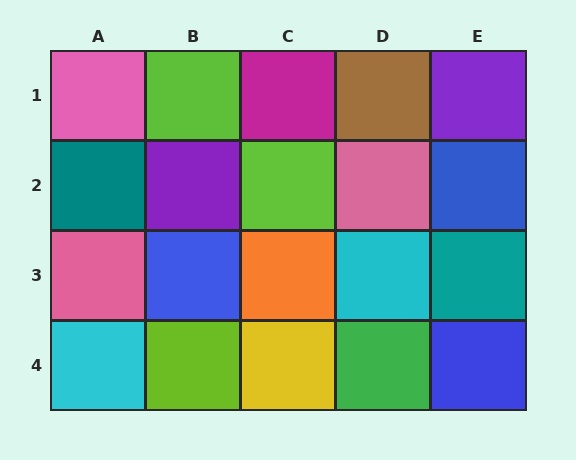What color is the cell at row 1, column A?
Pink.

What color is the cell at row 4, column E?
Blue.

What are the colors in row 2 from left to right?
Teal, purple, lime, pink, blue.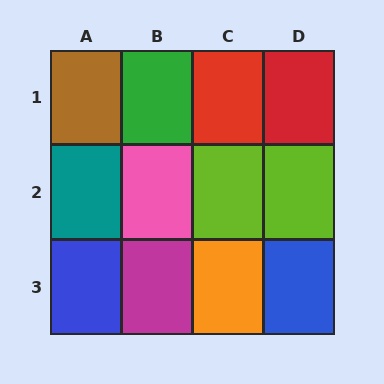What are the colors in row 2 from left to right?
Teal, pink, lime, lime.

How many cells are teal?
1 cell is teal.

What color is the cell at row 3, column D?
Blue.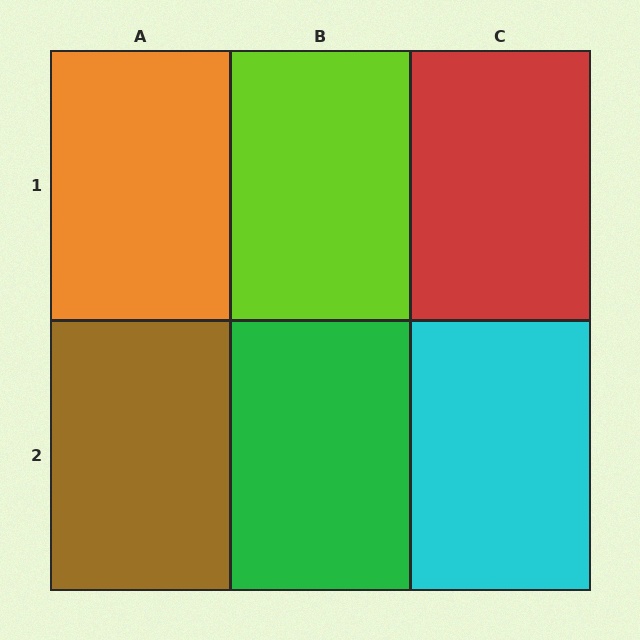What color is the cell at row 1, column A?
Orange.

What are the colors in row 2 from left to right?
Brown, green, cyan.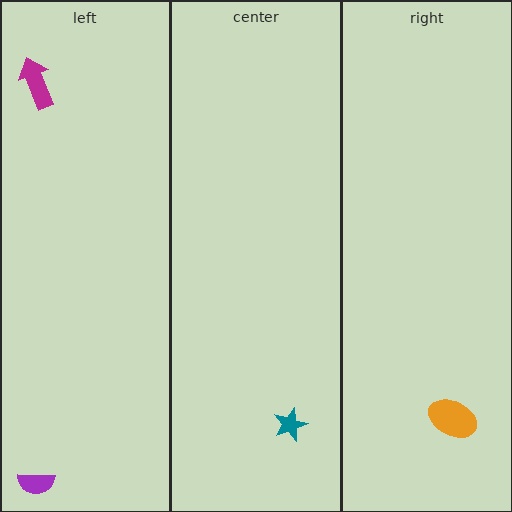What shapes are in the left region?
The purple semicircle, the magenta arrow.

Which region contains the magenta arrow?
The left region.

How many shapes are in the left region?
2.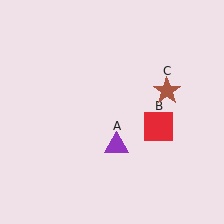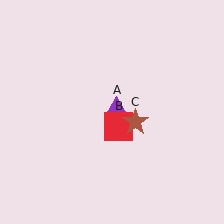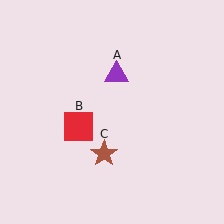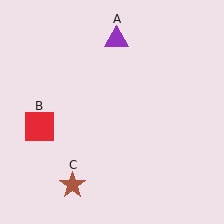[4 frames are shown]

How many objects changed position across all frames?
3 objects changed position: purple triangle (object A), red square (object B), brown star (object C).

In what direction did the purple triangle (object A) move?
The purple triangle (object A) moved up.